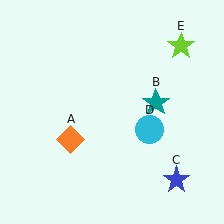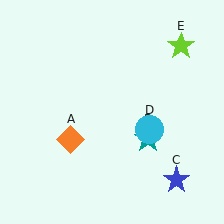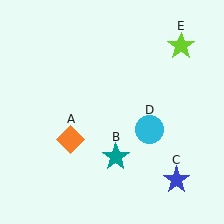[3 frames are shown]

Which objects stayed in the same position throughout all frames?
Orange diamond (object A) and blue star (object C) and cyan circle (object D) and lime star (object E) remained stationary.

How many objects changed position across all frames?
1 object changed position: teal star (object B).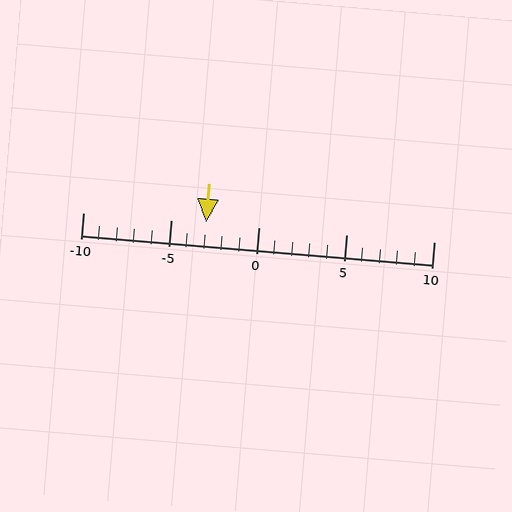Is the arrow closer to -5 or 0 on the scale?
The arrow is closer to -5.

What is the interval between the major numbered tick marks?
The major tick marks are spaced 5 units apart.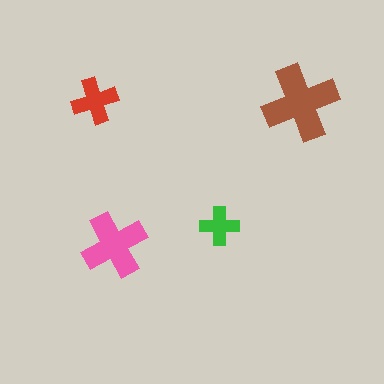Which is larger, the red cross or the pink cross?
The pink one.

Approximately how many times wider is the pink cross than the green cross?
About 1.5 times wider.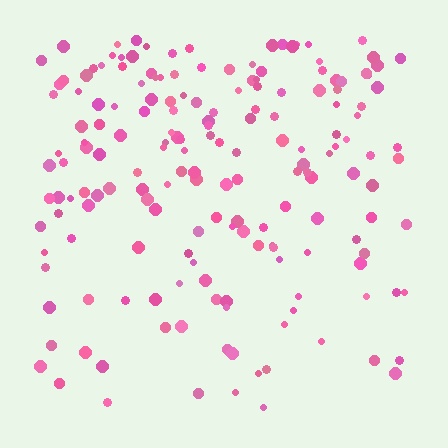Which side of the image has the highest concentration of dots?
The top.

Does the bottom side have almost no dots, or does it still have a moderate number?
Still a moderate number, just noticeably fewer than the top.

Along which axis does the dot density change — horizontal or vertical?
Vertical.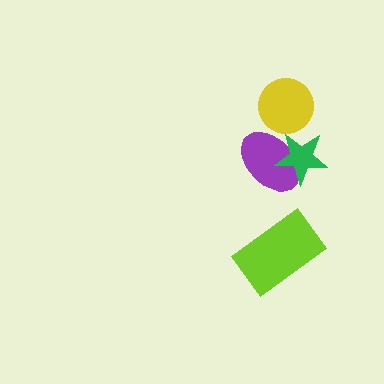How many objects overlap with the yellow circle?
0 objects overlap with the yellow circle.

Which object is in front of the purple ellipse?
The green star is in front of the purple ellipse.